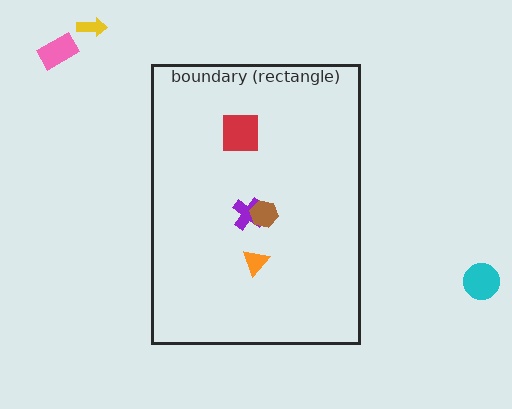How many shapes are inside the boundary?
4 inside, 3 outside.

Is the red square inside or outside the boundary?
Inside.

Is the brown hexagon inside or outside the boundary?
Inside.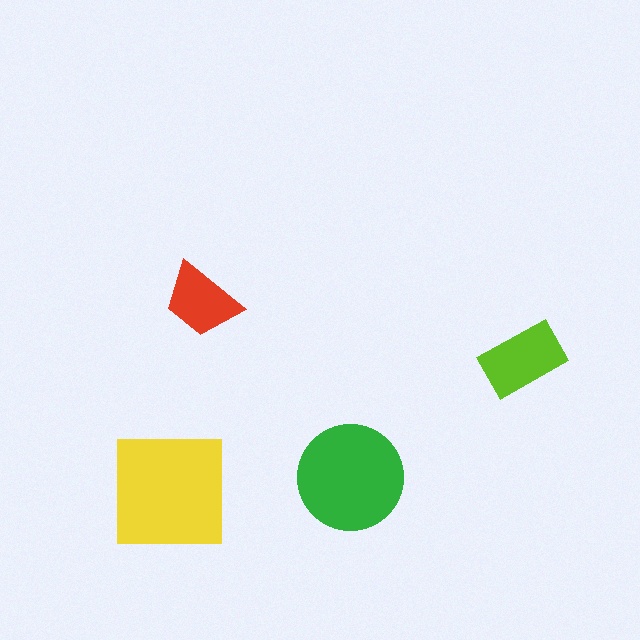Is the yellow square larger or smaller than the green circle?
Larger.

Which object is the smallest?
The red trapezoid.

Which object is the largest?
The yellow square.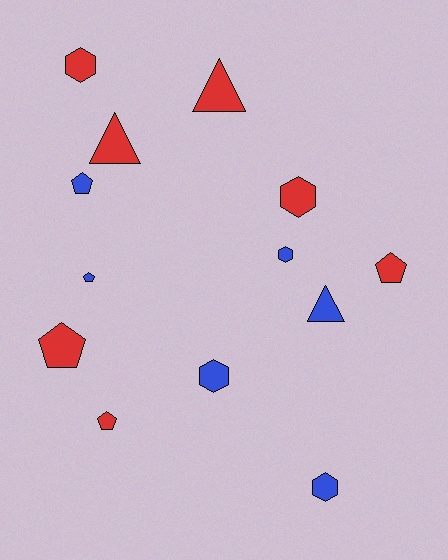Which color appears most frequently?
Red, with 7 objects.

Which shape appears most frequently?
Pentagon, with 5 objects.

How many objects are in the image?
There are 13 objects.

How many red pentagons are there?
There are 3 red pentagons.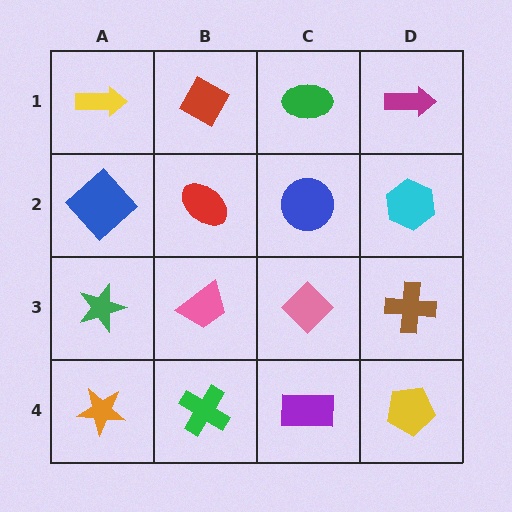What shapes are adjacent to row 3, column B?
A red ellipse (row 2, column B), a green cross (row 4, column B), a green star (row 3, column A), a pink diamond (row 3, column C).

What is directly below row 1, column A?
A blue diamond.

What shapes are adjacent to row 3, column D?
A cyan hexagon (row 2, column D), a yellow pentagon (row 4, column D), a pink diamond (row 3, column C).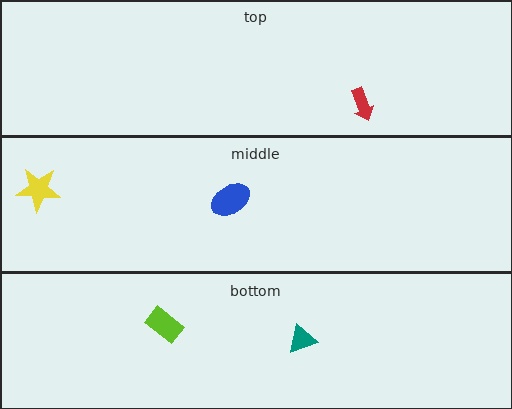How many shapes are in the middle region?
2.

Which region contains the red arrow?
The top region.